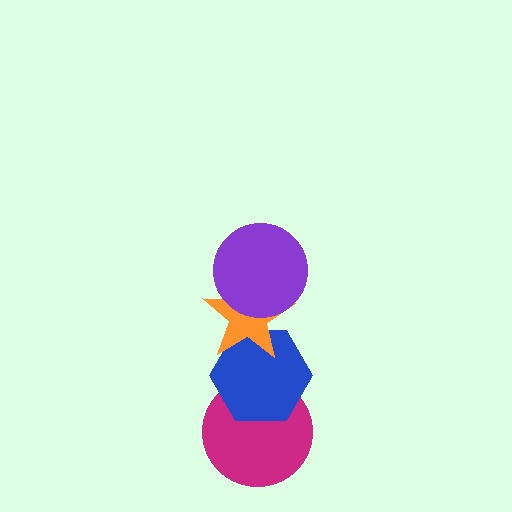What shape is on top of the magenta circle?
The blue hexagon is on top of the magenta circle.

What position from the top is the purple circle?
The purple circle is 1st from the top.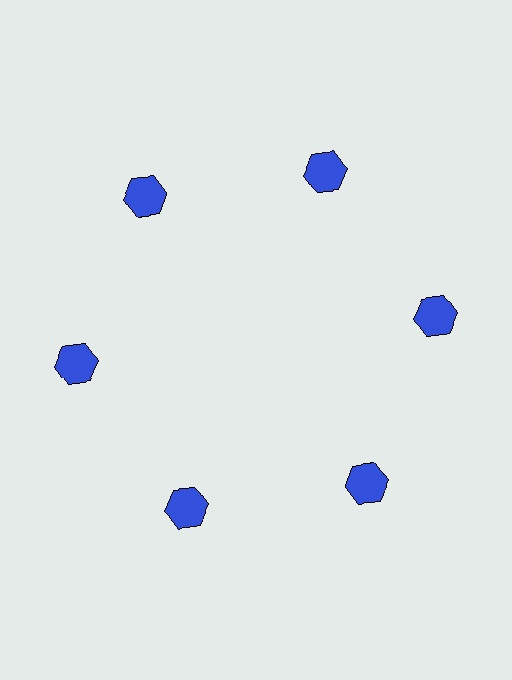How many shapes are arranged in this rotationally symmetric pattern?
There are 6 shapes, arranged in 6 groups of 1.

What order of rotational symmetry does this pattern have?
This pattern has 6-fold rotational symmetry.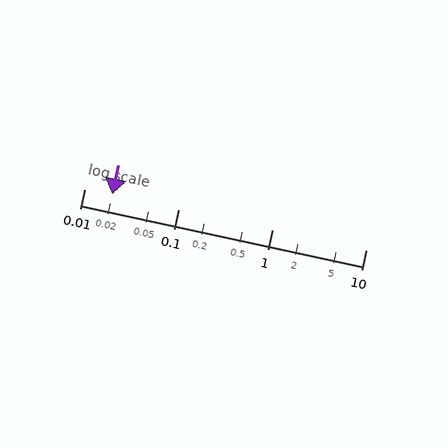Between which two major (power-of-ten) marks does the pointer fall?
The pointer is between 0.01 and 0.1.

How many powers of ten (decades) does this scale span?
The scale spans 3 decades, from 0.01 to 10.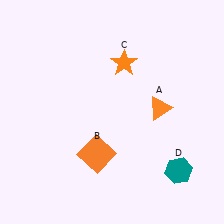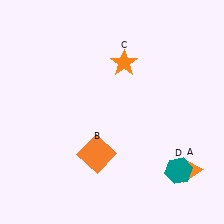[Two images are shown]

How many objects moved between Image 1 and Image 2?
1 object moved between the two images.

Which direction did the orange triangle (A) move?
The orange triangle (A) moved down.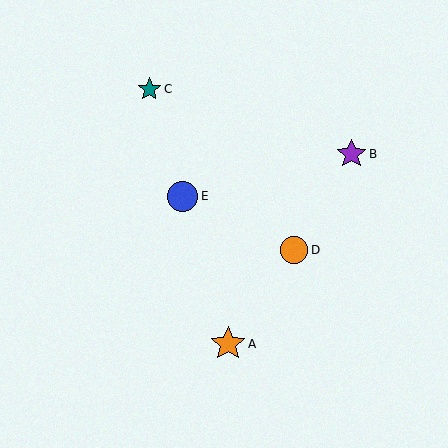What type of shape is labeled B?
Shape B is a purple star.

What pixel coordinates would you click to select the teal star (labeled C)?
Click at (149, 89) to select the teal star C.